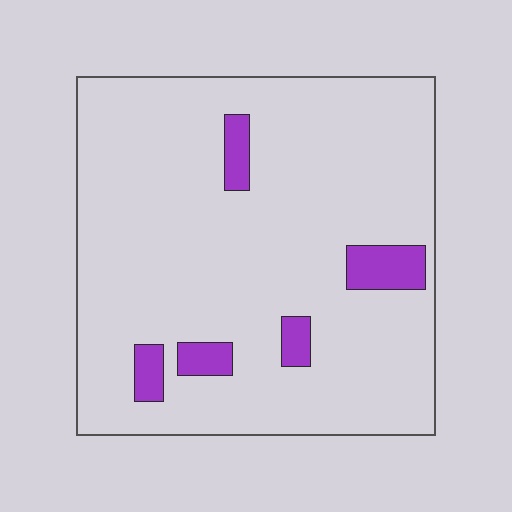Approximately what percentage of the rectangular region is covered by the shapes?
Approximately 10%.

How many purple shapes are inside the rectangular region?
5.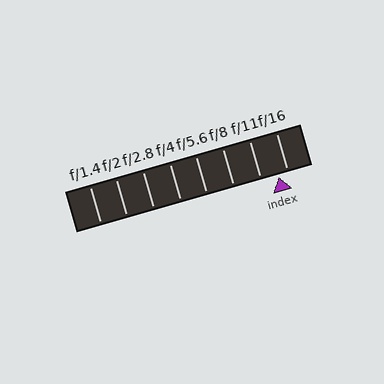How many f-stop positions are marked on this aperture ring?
There are 8 f-stop positions marked.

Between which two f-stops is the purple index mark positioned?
The index mark is between f/11 and f/16.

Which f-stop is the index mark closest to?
The index mark is closest to f/16.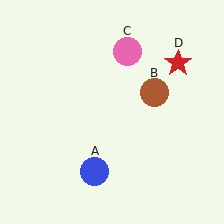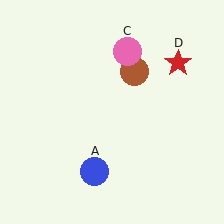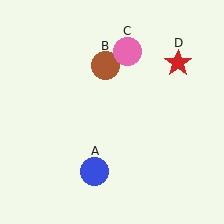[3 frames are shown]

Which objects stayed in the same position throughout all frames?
Blue circle (object A) and pink circle (object C) and red star (object D) remained stationary.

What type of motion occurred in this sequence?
The brown circle (object B) rotated counterclockwise around the center of the scene.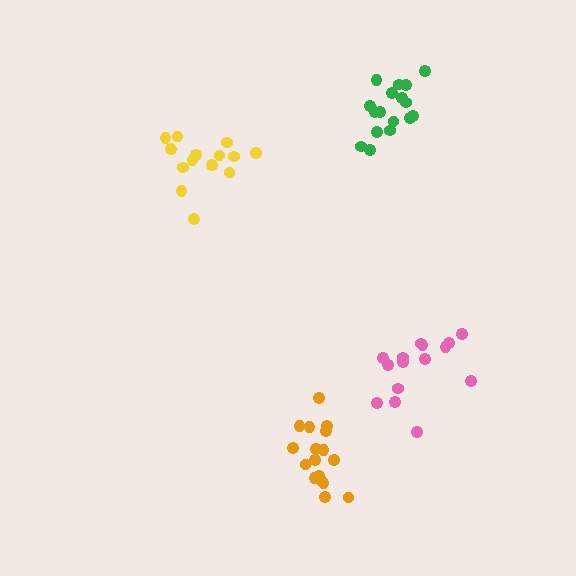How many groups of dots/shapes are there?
There are 4 groups.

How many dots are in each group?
Group 1: 14 dots, Group 2: 17 dots, Group 3: 17 dots, Group 4: 15 dots (63 total).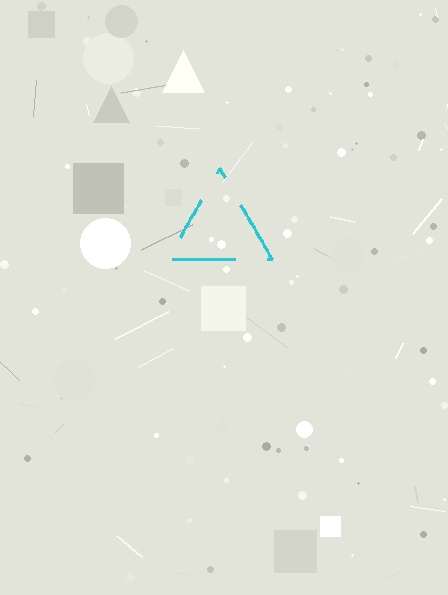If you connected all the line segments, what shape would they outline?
They would outline a triangle.